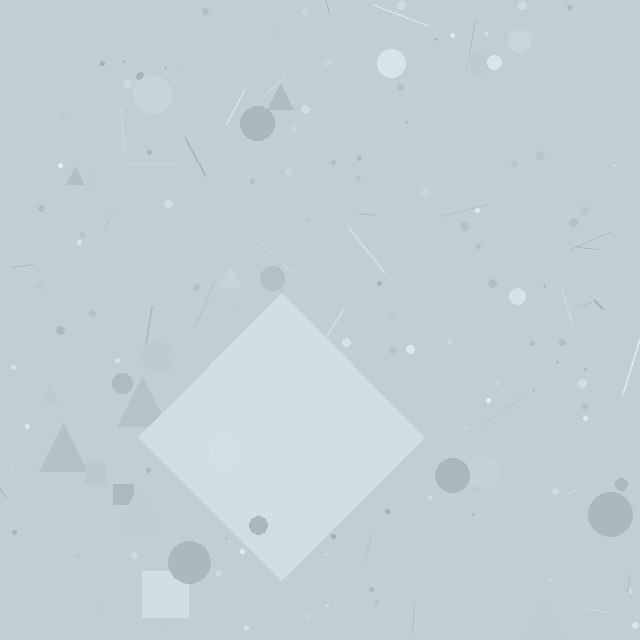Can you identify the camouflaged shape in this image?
The camouflaged shape is a diamond.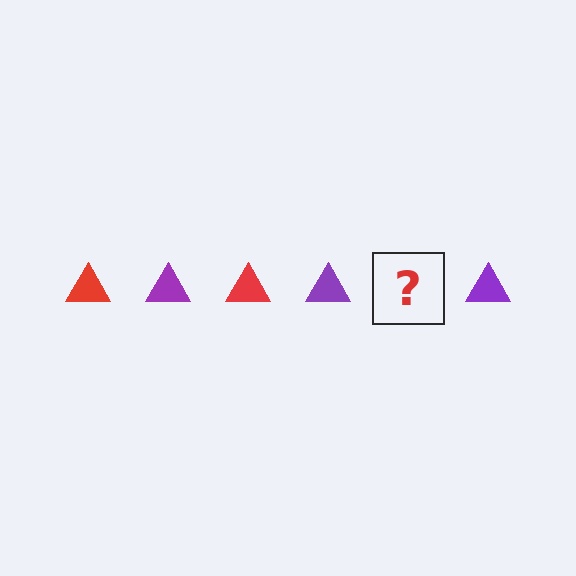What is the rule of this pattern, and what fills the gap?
The rule is that the pattern cycles through red, purple triangles. The gap should be filled with a red triangle.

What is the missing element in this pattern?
The missing element is a red triangle.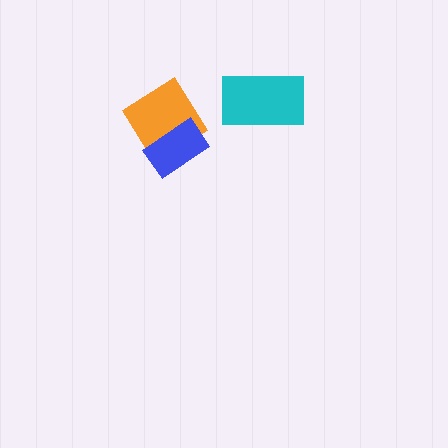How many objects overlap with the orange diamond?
1 object overlaps with the orange diamond.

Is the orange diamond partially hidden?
Yes, it is partially covered by another shape.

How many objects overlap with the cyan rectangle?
0 objects overlap with the cyan rectangle.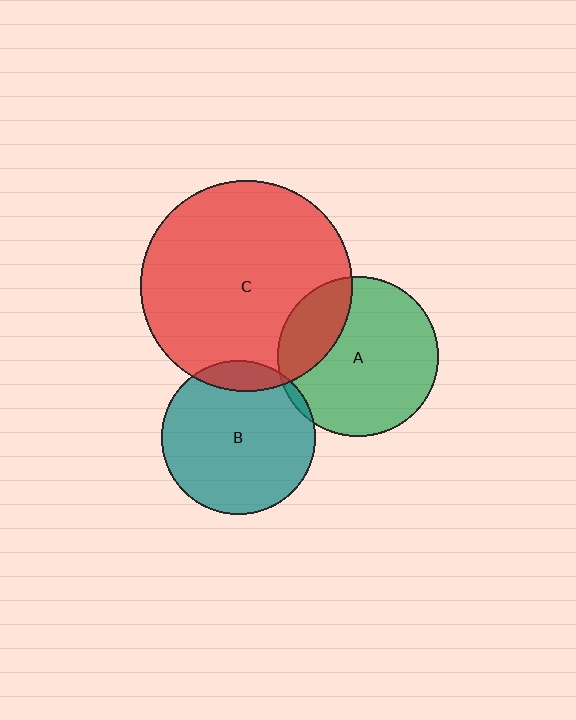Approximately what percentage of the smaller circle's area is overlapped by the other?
Approximately 25%.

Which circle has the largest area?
Circle C (red).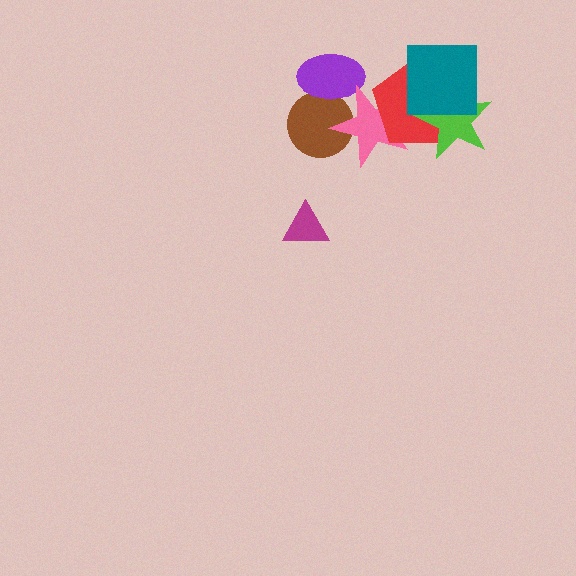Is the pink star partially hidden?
Yes, it is partially covered by another shape.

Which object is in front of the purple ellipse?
The pink star is in front of the purple ellipse.